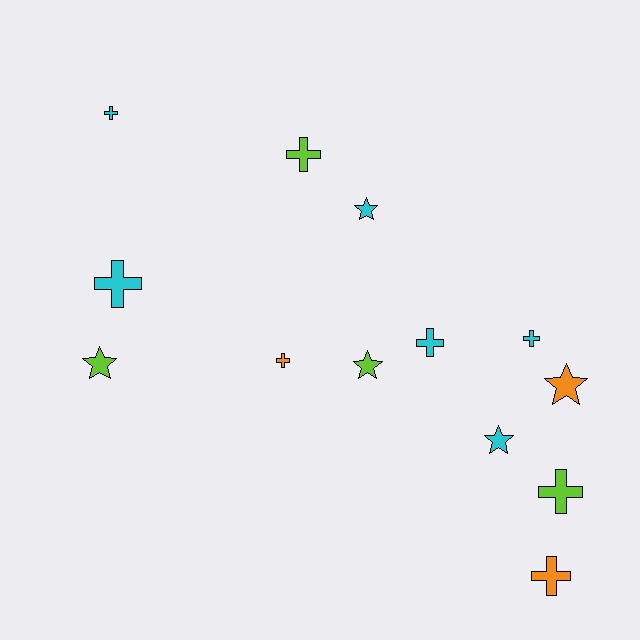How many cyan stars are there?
There are 2 cyan stars.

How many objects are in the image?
There are 13 objects.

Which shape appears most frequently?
Cross, with 8 objects.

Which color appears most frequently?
Cyan, with 6 objects.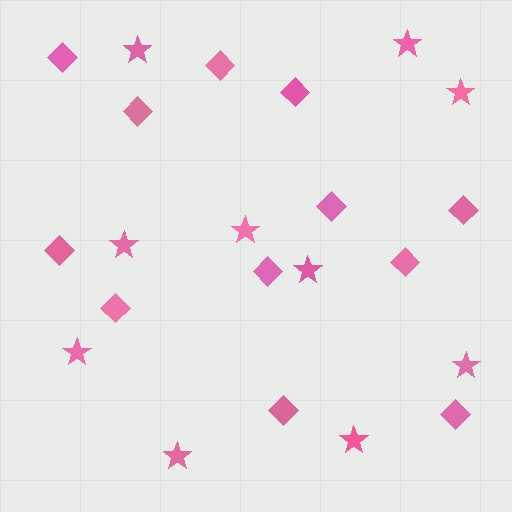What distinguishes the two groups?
There are 2 groups: one group of stars (10) and one group of diamonds (12).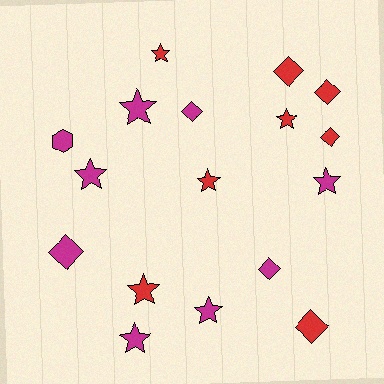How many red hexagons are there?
There are no red hexagons.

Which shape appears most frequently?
Star, with 9 objects.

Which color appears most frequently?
Magenta, with 9 objects.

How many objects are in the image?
There are 17 objects.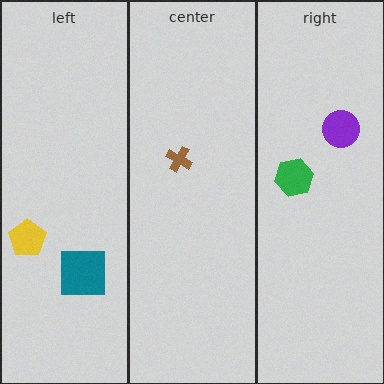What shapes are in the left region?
The yellow pentagon, the teal square.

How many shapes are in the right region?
2.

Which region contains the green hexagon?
The right region.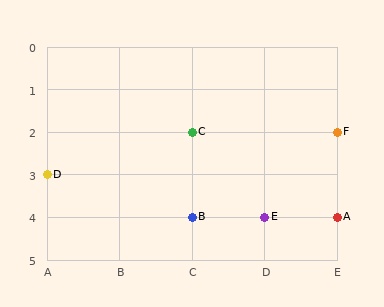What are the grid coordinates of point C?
Point C is at grid coordinates (C, 2).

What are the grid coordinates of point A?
Point A is at grid coordinates (E, 4).